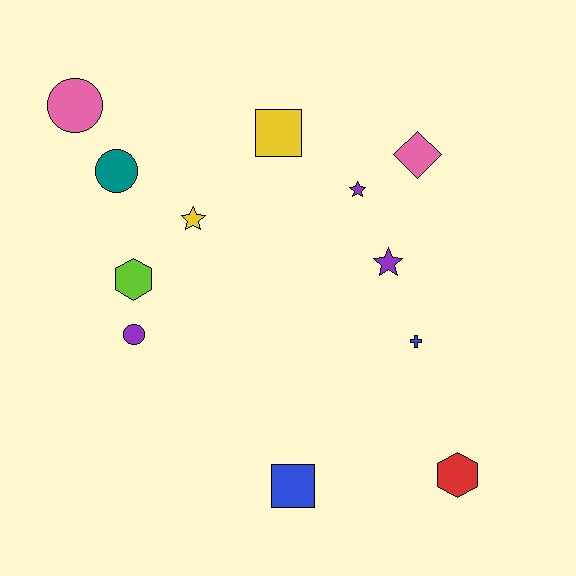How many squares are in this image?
There are 2 squares.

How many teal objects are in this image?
There is 1 teal object.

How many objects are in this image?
There are 12 objects.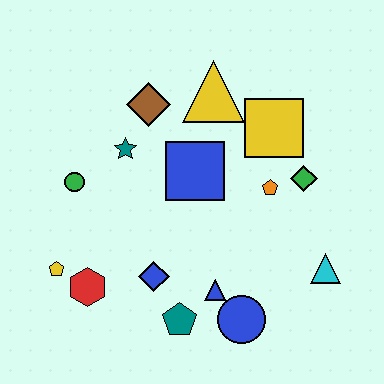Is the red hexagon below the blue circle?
No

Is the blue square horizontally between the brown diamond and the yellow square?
Yes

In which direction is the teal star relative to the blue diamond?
The teal star is above the blue diamond.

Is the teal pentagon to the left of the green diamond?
Yes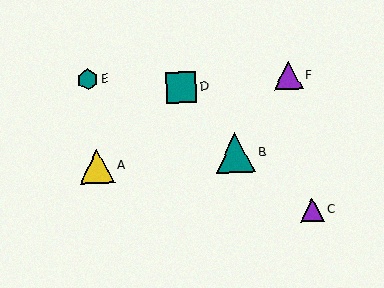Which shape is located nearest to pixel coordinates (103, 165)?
The yellow triangle (labeled A) at (97, 166) is nearest to that location.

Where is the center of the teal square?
The center of the teal square is at (181, 87).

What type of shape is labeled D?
Shape D is a teal square.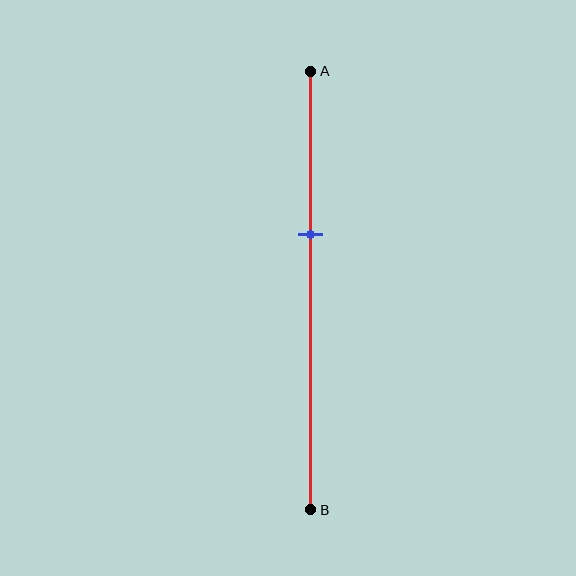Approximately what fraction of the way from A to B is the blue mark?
The blue mark is approximately 35% of the way from A to B.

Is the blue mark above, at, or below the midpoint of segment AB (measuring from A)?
The blue mark is above the midpoint of segment AB.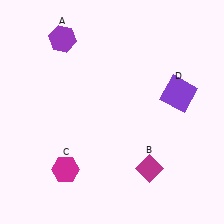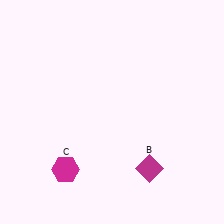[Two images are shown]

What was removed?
The purple square (D), the purple hexagon (A) were removed in Image 2.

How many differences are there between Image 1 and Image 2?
There are 2 differences between the two images.